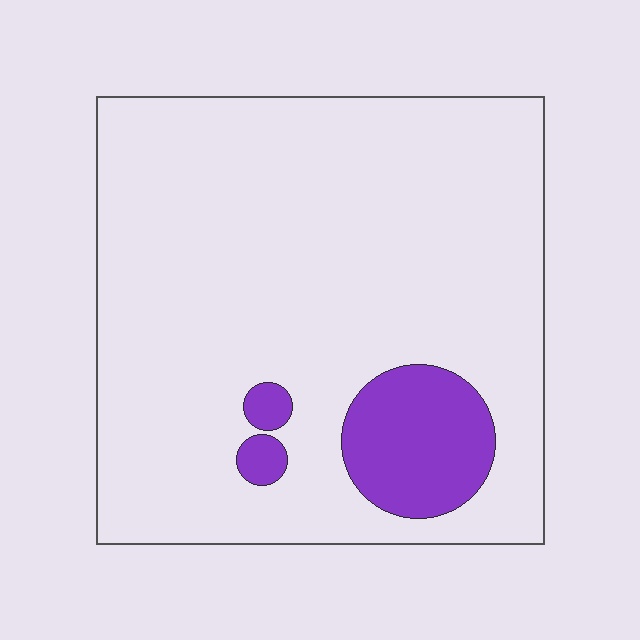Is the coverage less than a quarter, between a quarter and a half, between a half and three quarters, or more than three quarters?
Less than a quarter.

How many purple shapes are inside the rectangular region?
3.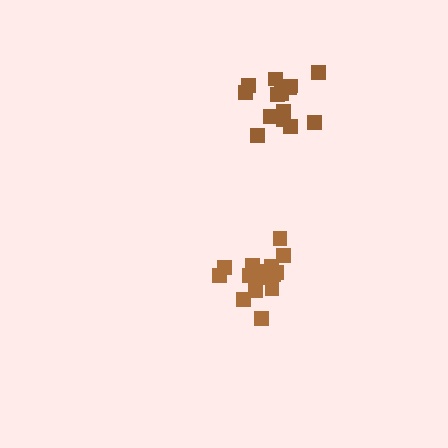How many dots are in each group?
Group 1: 15 dots, Group 2: 14 dots (29 total).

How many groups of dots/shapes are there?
There are 2 groups.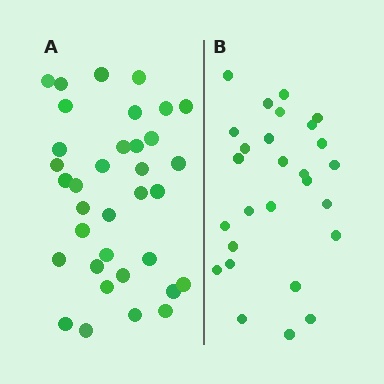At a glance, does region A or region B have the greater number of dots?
Region A (the left region) has more dots.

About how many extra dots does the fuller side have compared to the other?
Region A has roughly 8 or so more dots than region B.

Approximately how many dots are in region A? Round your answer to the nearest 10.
About 40 dots. (The exact count is 35, which rounds to 40.)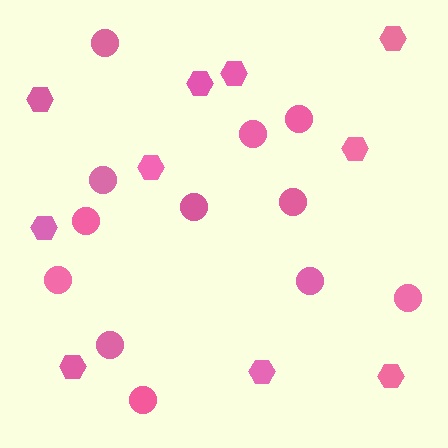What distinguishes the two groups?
There are 2 groups: one group of circles (12) and one group of hexagons (10).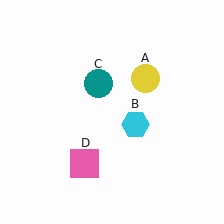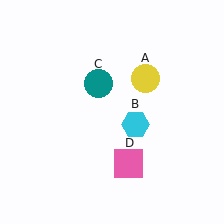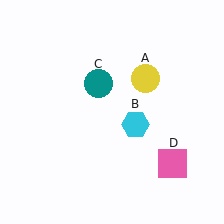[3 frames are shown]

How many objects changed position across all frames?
1 object changed position: pink square (object D).